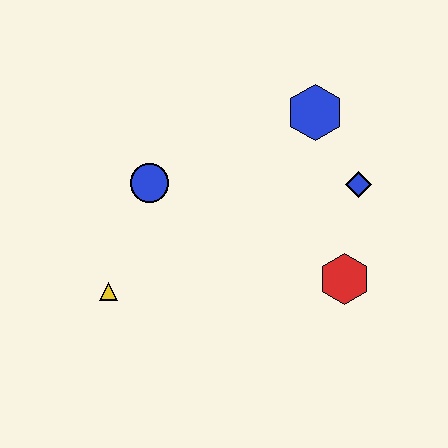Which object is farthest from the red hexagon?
The yellow triangle is farthest from the red hexagon.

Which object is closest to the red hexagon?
The blue diamond is closest to the red hexagon.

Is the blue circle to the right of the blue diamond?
No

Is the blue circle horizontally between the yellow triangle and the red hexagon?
Yes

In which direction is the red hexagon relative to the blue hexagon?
The red hexagon is below the blue hexagon.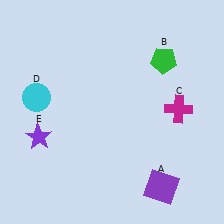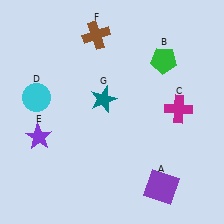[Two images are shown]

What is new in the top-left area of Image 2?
A teal star (G) was added in the top-left area of Image 2.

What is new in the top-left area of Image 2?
A brown cross (F) was added in the top-left area of Image 2.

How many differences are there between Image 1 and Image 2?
There are 2 differences between the two images.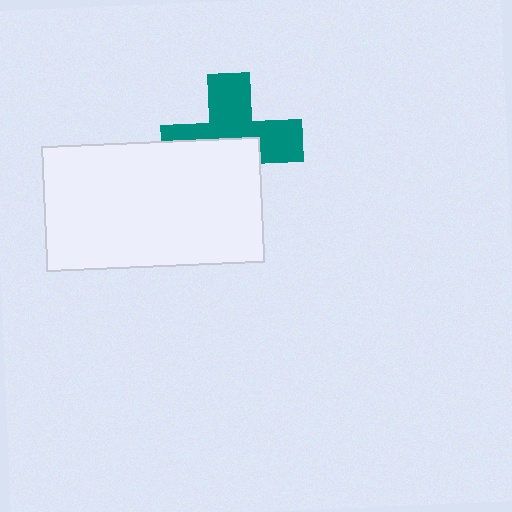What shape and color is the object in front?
The object in front is a white rectangle.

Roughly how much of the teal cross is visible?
About half of it is visible (roughly 54%).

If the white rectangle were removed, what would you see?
You would see the complete teal cross.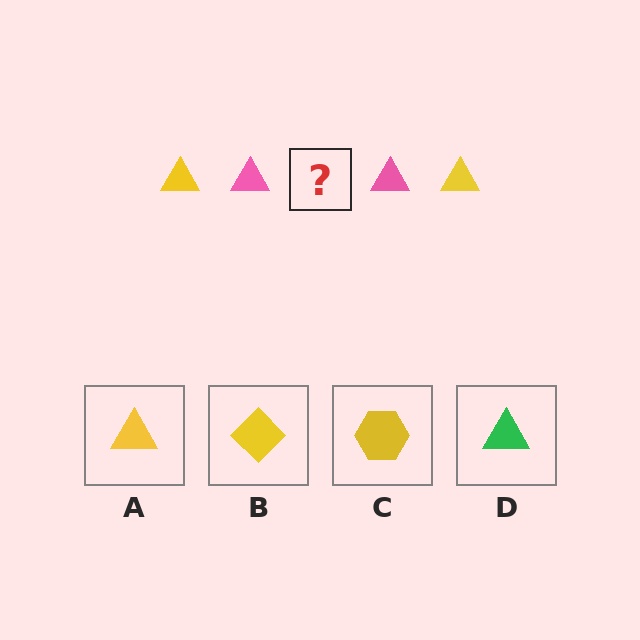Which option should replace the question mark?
Option A.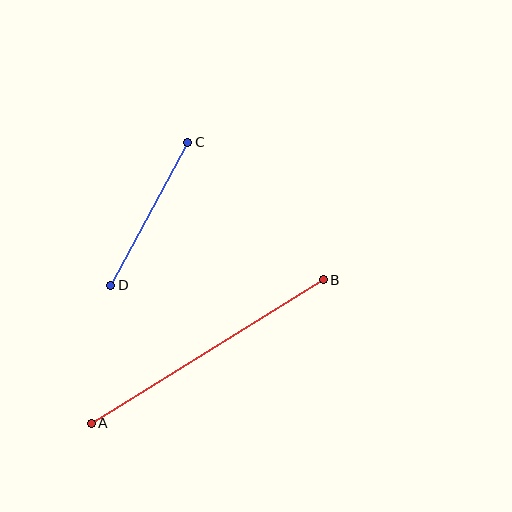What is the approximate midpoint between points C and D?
The midpoint is at approximately (149, 214) pixels.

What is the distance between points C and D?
The distance is approximately 162 pixels.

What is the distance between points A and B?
The distance is approximately 273 pixels.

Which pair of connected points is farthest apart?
Points A and B are farthest apart.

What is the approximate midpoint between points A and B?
The midpoint is at approximately (207, 351) pixels.